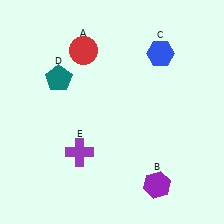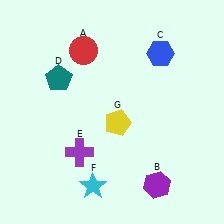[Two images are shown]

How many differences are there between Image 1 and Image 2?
There are 2 differences between the two images.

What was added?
A cyan star (F), a yellow pentagon (G) were added in Image 2.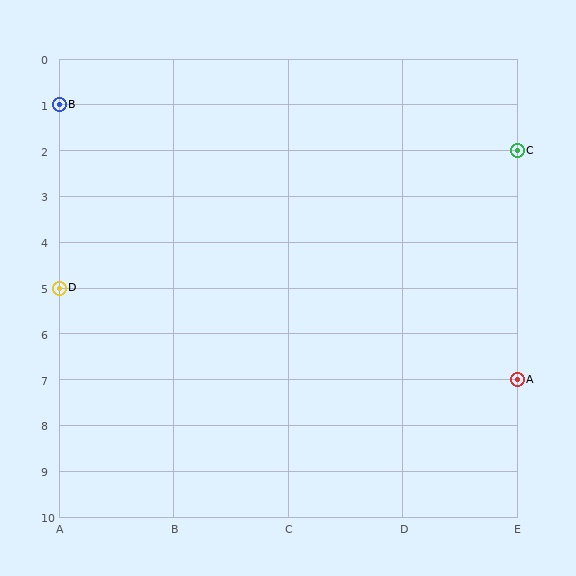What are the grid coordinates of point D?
Point D is at grid coordinates (A, 5).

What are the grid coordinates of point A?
Point A is at grid coordinates (E, 7).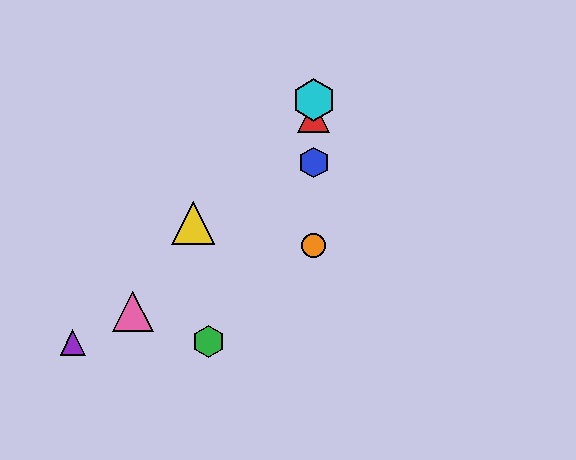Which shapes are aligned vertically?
The red triangle, the blue hexagon, the orange circle, the cyan hexagon are aligned vertically.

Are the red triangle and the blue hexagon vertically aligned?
Yes, both are at x≈314.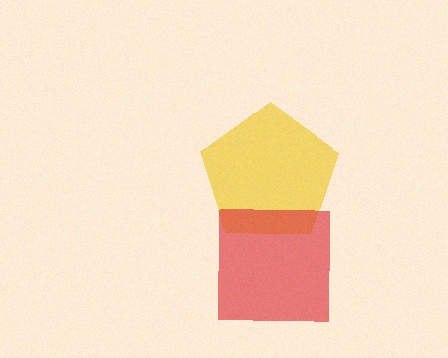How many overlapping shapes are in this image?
There are 2 overlapping shapes in the image.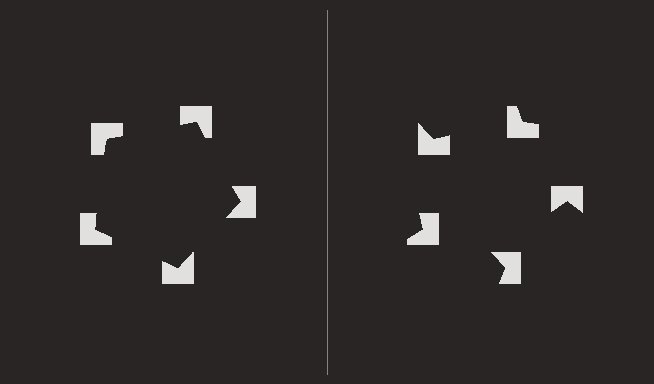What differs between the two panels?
The notched squares are positioned identically on both sides; only the wedge orientations differ. On the left they align to a pentagon; on the right they are misaligned.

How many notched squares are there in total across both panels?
10 — 5 on each side.